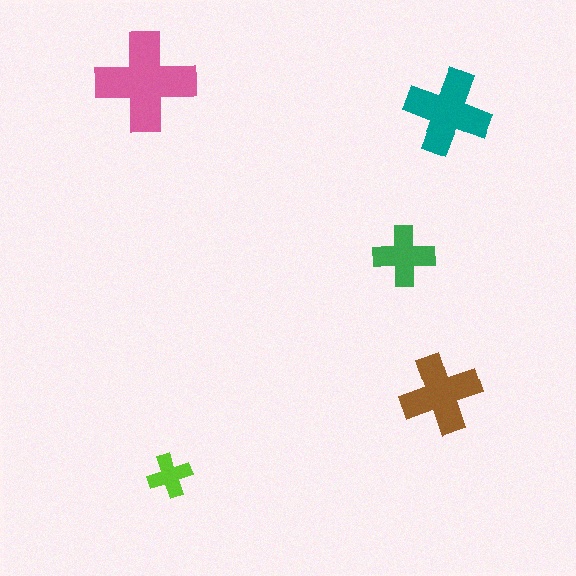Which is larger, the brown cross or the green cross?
The brown one.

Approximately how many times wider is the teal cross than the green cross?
About 1.5 times wider.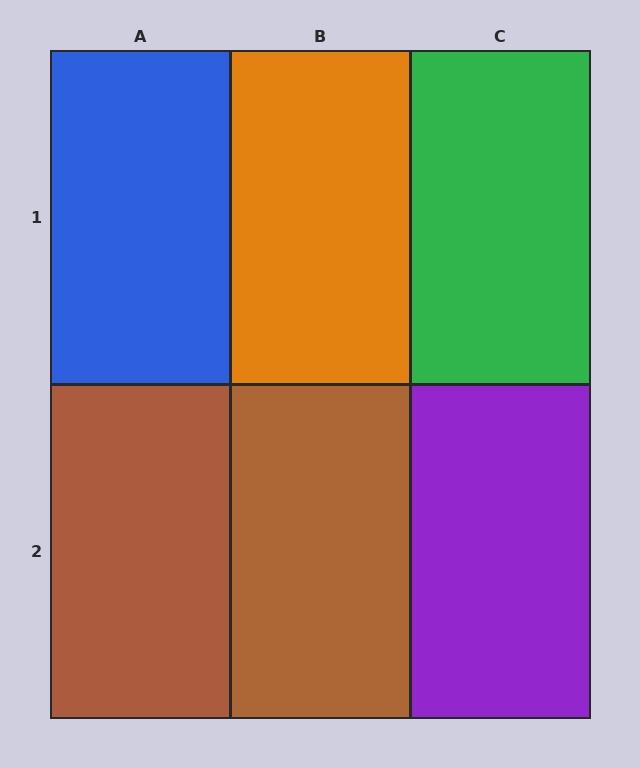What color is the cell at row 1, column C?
Green.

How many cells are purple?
1 cell is purple.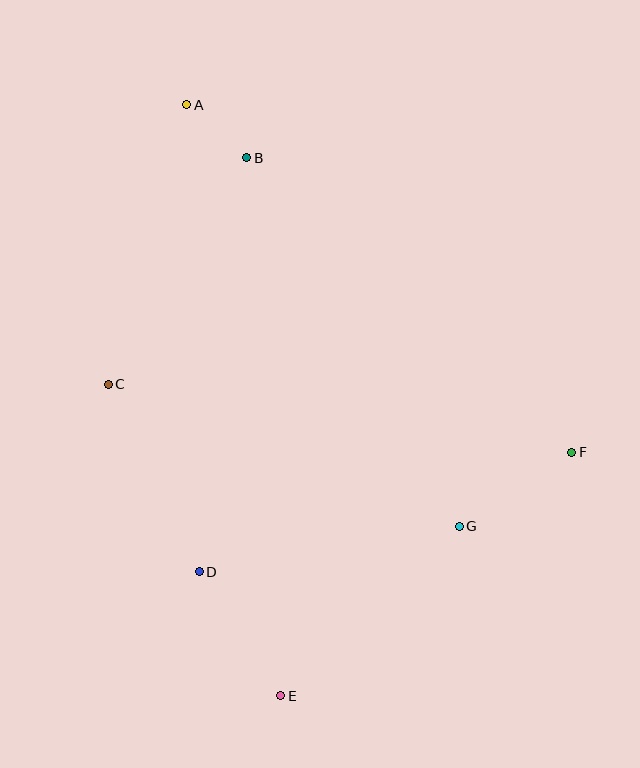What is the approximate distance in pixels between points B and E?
The distance between B and E is approximately 539 pixels.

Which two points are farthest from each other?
Points A and E are farthest from each other.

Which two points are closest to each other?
Points A and B are closest to each other.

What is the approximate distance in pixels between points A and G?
The distance between A and G is approximately 502 pixels.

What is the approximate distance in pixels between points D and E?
The distance between D and E is approximately 148 pixels.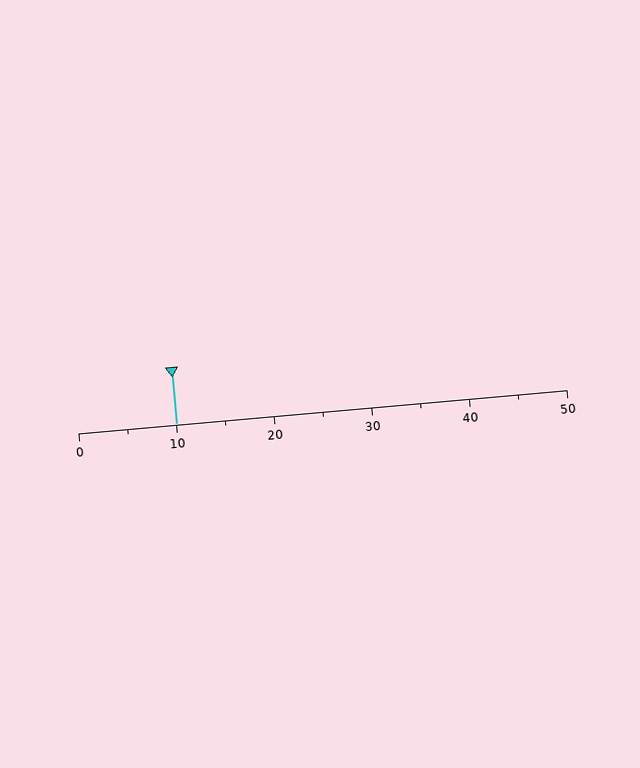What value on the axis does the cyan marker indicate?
The marker indicates approximately 10.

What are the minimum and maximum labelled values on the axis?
The axis runs from 0 to 50.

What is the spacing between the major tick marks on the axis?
The major ticks are spaced 10 apart.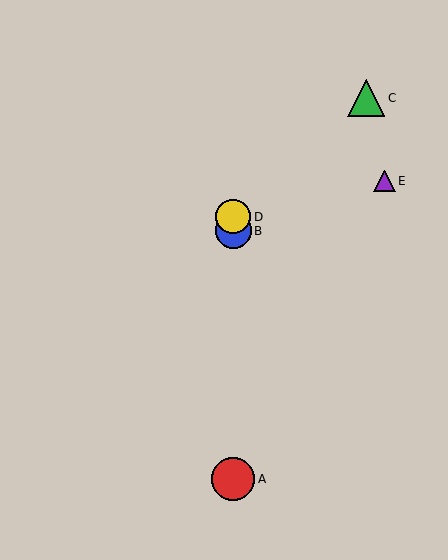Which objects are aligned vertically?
Objects A, B, D are aligned vertically.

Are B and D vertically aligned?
Yes, both are at x≈233.